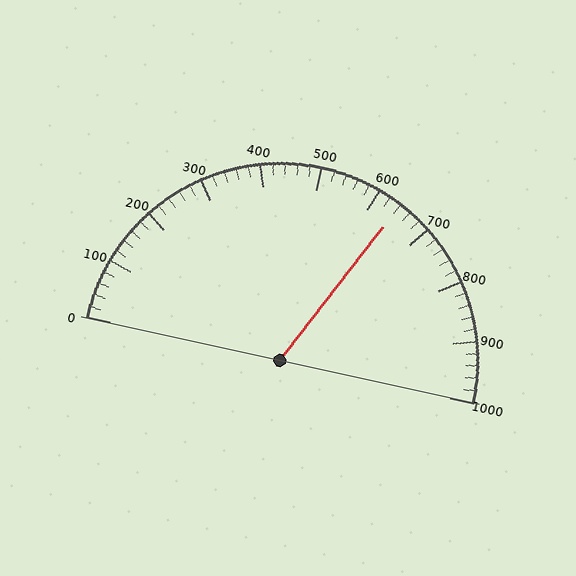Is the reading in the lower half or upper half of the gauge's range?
The reading is in the upper half of the range (0 to 1000).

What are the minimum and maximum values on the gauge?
The gauge ranges from 0 to 1000.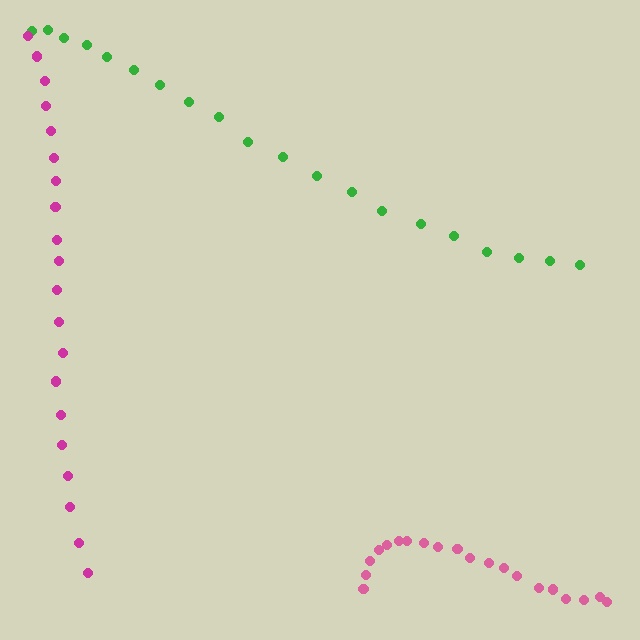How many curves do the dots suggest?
There are 3 distinct paths.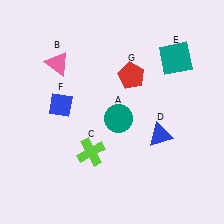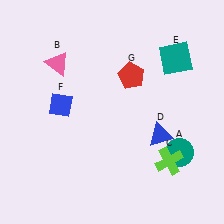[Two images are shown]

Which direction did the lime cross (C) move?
The lime cross (C) moved right.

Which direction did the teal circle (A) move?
The teal circle (A) moved right.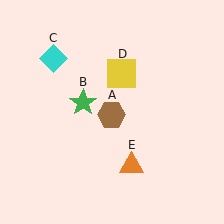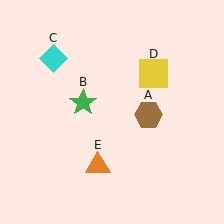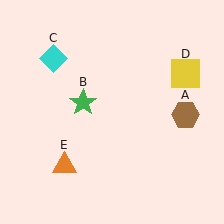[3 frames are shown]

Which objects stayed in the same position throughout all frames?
Green star (object B) and cyan diamond (object C) remained stationary.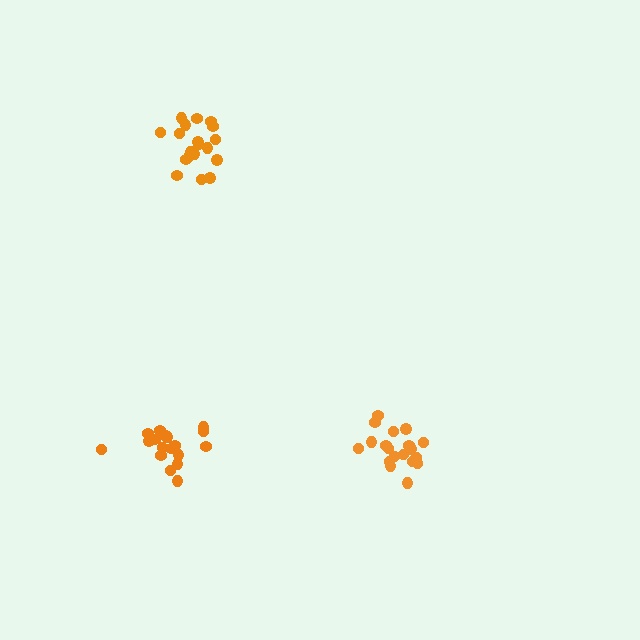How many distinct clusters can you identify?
There are 3 distinct clusters.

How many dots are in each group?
Group 1: 18 dots, Group 2: 19 dots, Group 3: 19 dots (56 total).